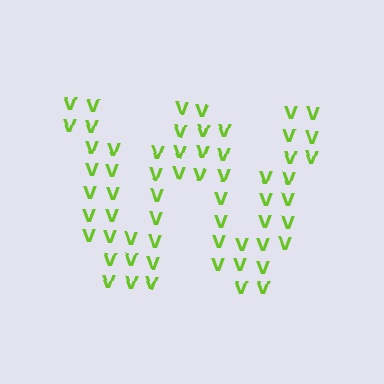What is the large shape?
The large shape is the letter W.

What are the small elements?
The small elements are letter V's.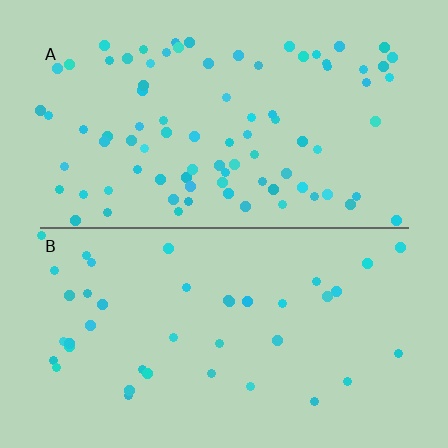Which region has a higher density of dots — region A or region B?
A (the top).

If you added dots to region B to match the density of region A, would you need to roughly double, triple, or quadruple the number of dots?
Approximately double.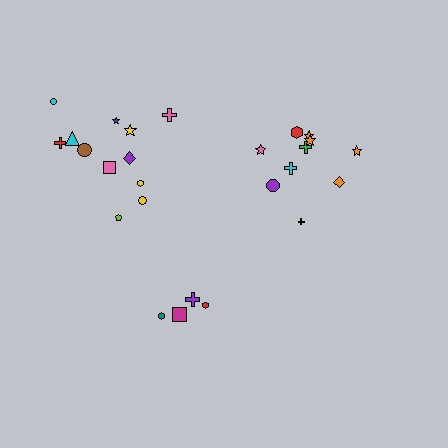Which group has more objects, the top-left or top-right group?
The top-left group.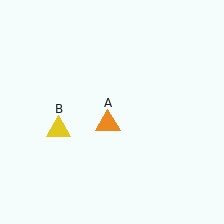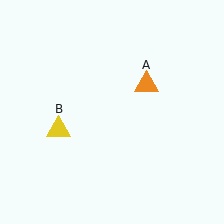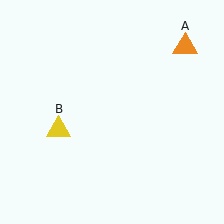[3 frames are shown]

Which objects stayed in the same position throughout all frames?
Yellow triangle (object B) remained stationary.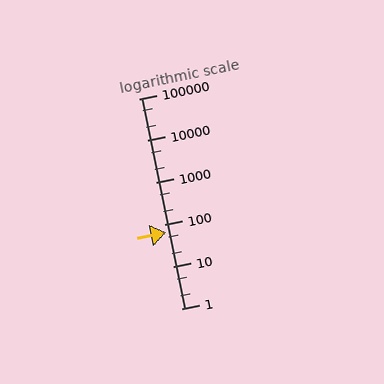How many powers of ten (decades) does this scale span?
The scale spans 5 decades, from 1 to 100000.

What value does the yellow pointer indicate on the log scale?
The pointer indicates approximately 63.